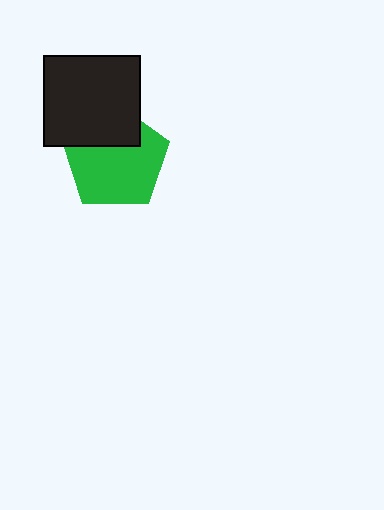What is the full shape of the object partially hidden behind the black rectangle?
The partially hidden object is a green pentagon.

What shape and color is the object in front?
The object in front is a black rectangle.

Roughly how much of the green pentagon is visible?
Most of it is visible (roughly 69%).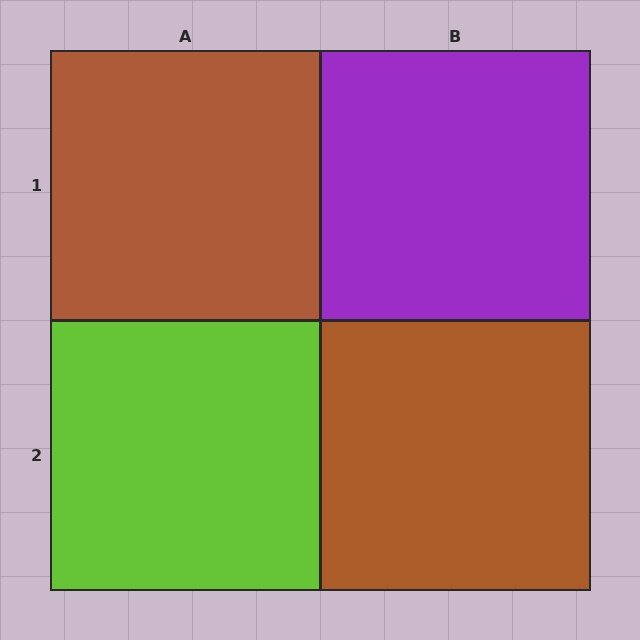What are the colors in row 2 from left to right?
Lime, brown.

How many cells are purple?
1 cell is purple.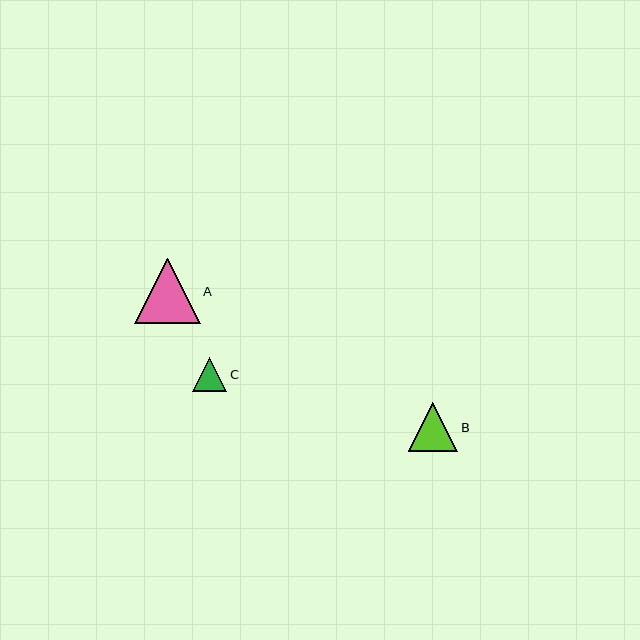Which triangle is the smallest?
Triangle C is the smallest with a size of approximately 34 pixels.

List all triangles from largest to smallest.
From largest to smallest: A, B, C.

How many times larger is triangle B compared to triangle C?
Triangle B is approximately 1.4 times the size of triangle C.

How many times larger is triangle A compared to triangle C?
Triangle A is approximately 1.9 times the size of triangle C.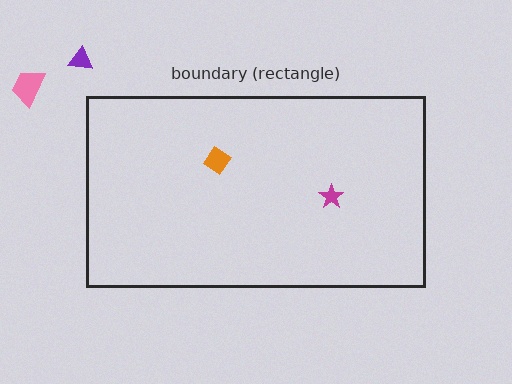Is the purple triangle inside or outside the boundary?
Outside.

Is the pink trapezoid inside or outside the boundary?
Outside.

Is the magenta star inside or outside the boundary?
Inside.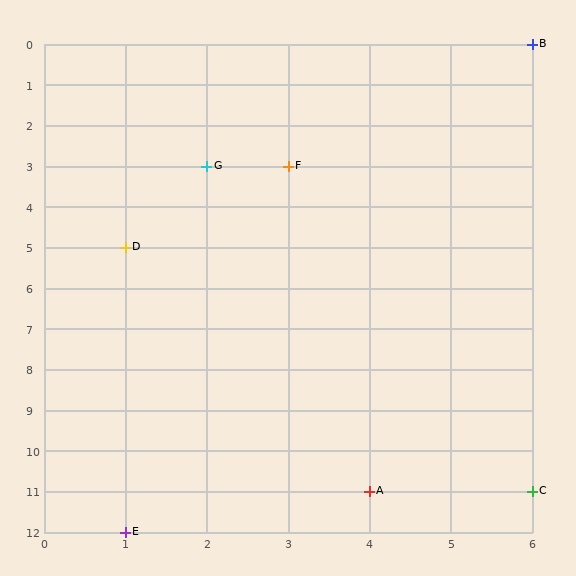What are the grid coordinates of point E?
Point E is at grid coordinates (1, 12).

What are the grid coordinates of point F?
Point F is at grid coordinates (3, 3).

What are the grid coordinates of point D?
Point D is at grid coordinates (1, 5).